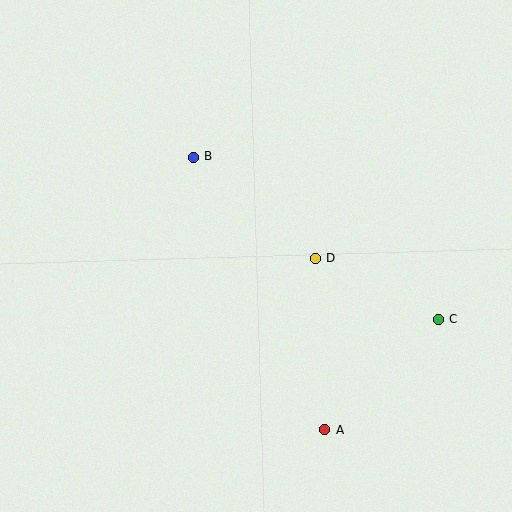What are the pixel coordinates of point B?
Point B is at (194, 157).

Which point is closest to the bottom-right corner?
Point A is closest to the bottom-right corner.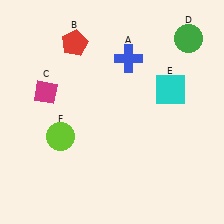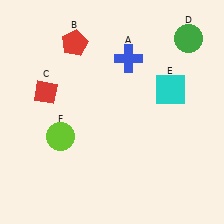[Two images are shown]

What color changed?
The diamond (C) changed from magenta in Image 1 to red in Image 2.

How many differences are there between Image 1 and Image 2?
There is 1 difference between the two images.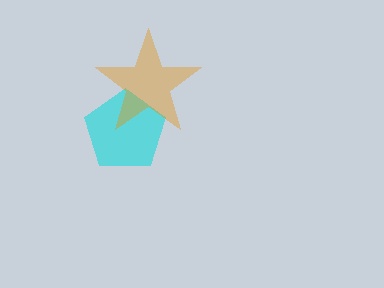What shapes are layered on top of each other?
The layered shapes are: a cyan pentagon, an orange star.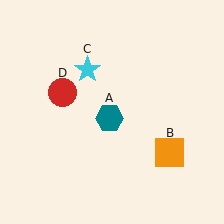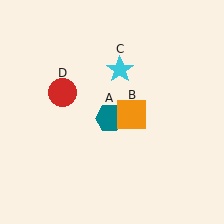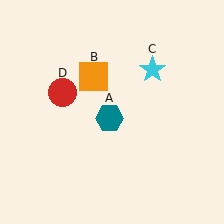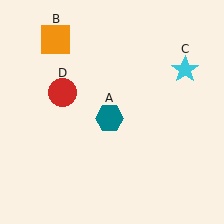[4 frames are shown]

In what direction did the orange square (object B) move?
The orange square (object B) moved up and to the left.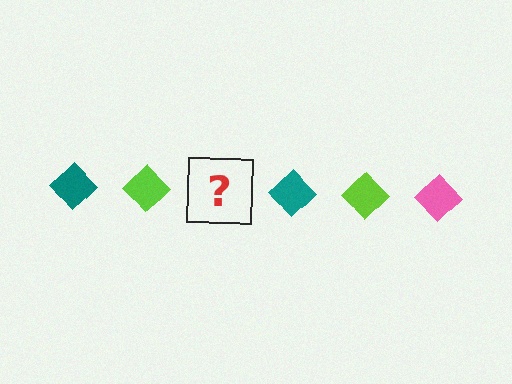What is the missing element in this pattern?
The missing element is a pink diamond.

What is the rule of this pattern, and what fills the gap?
The rule is that the pattern cycles through teal, lime, pink diamonds. The gap should be filled with a pink diamond.